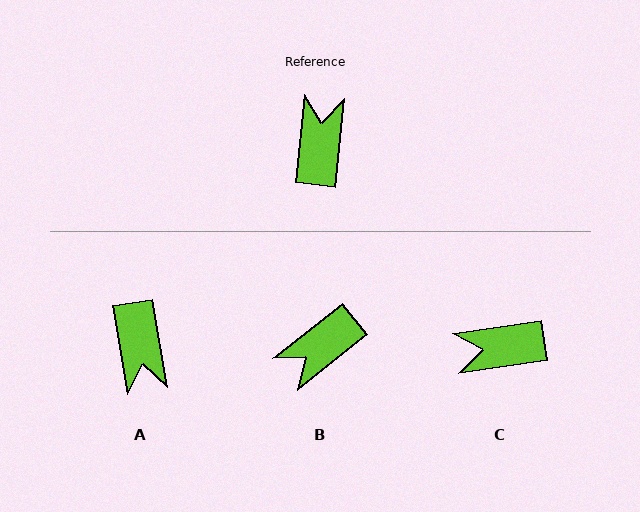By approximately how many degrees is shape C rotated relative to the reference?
Approximately 104 degrees counter-clockwise.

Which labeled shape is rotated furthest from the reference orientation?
A, about 164 degrees away.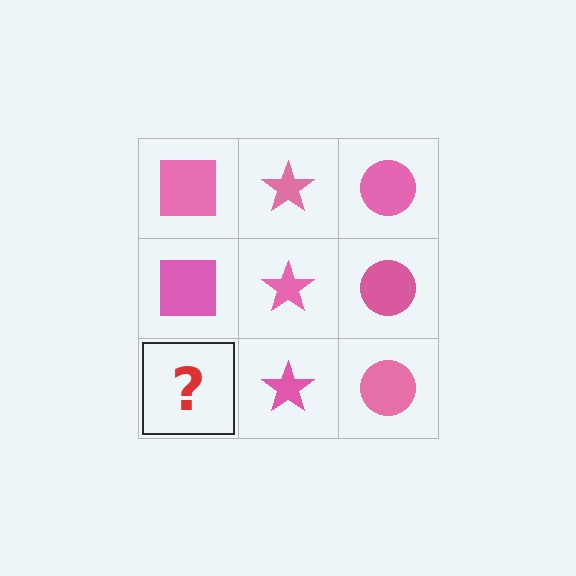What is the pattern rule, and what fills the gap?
The rule is that each column has a consistent shape. The gap should be filled with a pink square.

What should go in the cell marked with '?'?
The missing cell should contain a pink square.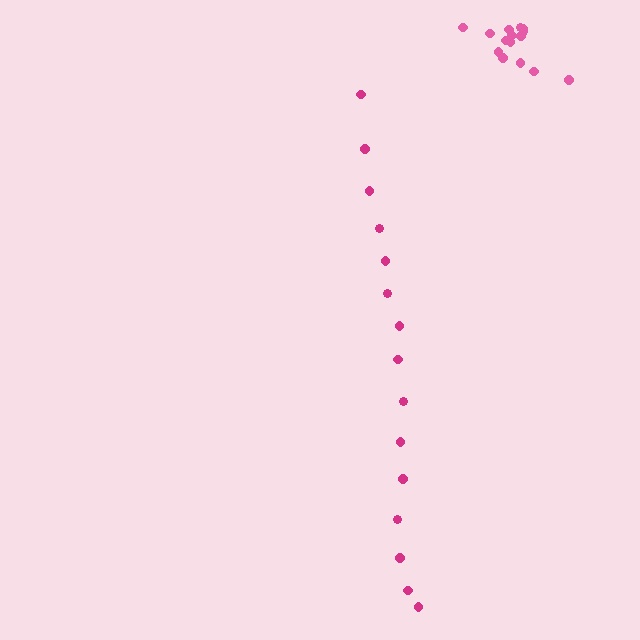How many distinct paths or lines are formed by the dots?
There are 2 distinct paths.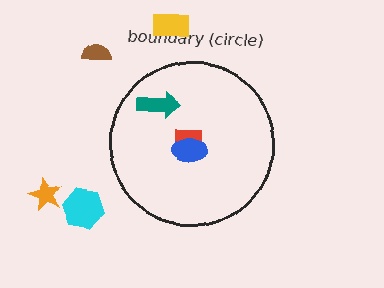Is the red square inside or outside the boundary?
Inside.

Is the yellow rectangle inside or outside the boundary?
Outside.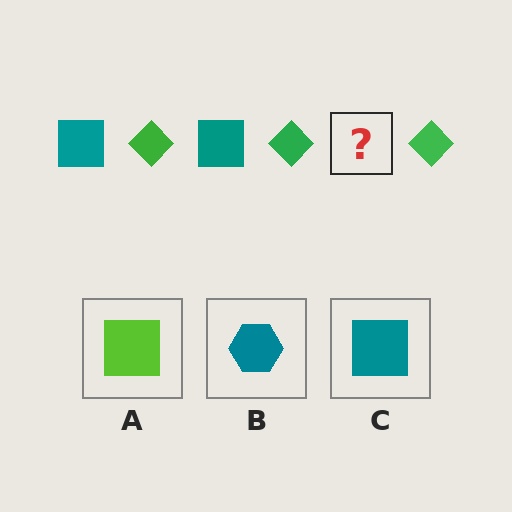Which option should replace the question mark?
Option C.